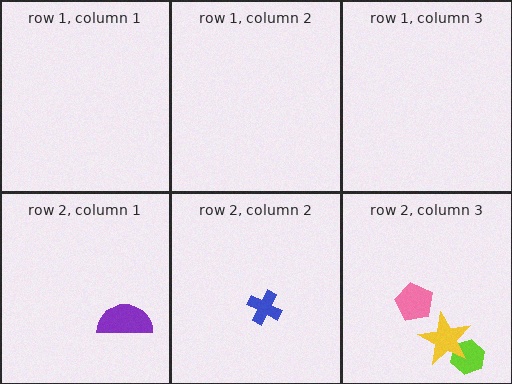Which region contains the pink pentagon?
The row 2, column 3 region.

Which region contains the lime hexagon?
The row 2, column 3 region.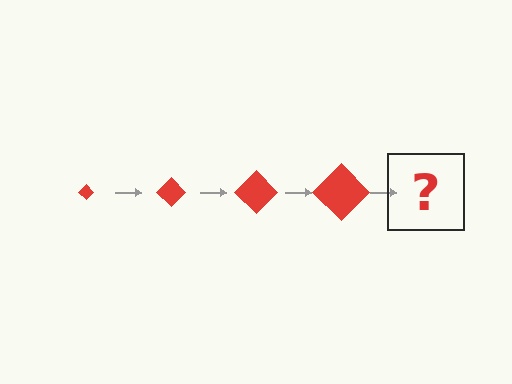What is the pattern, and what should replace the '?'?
The pattern is that the diamond gets progressively larger each step. The '?' should be a red diamond, larger than the previous one.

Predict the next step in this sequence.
The next step is a red diamond, larger than the previous one.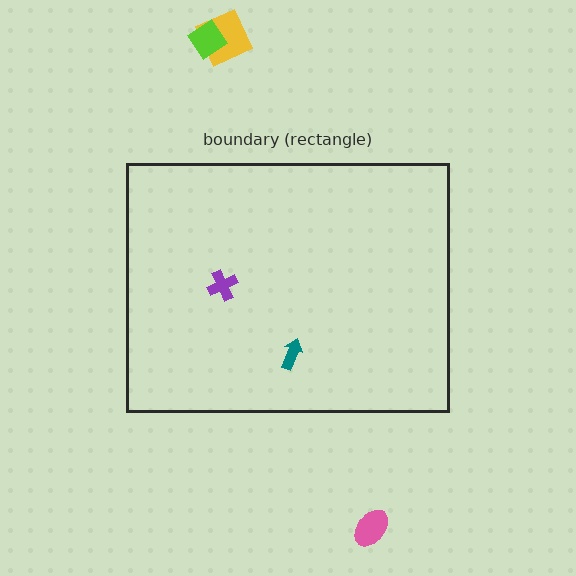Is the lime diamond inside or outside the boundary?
Outside.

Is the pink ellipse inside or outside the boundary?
Outside.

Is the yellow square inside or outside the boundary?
Outside.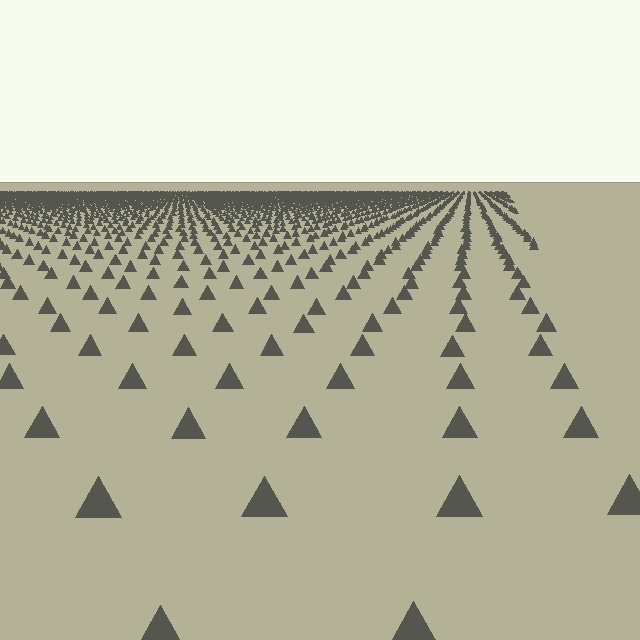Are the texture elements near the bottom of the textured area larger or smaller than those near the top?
Larger. Near the bottom, elements are closer to the viewer and appear at a bigger on-screen size.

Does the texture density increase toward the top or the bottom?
Density increases toward the top.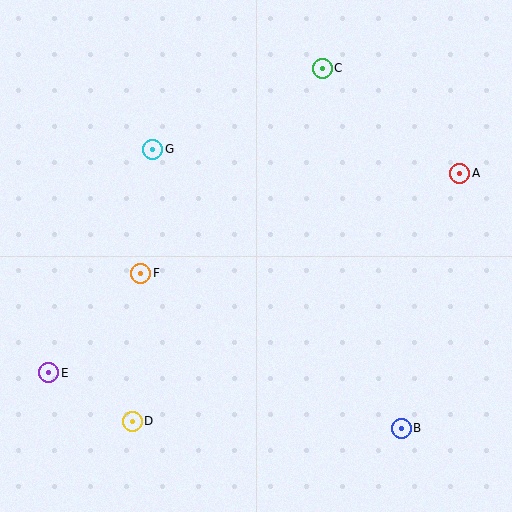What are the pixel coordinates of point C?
Point C is at (322, 68).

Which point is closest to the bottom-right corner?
Point B is closest to the bottom-right corner.